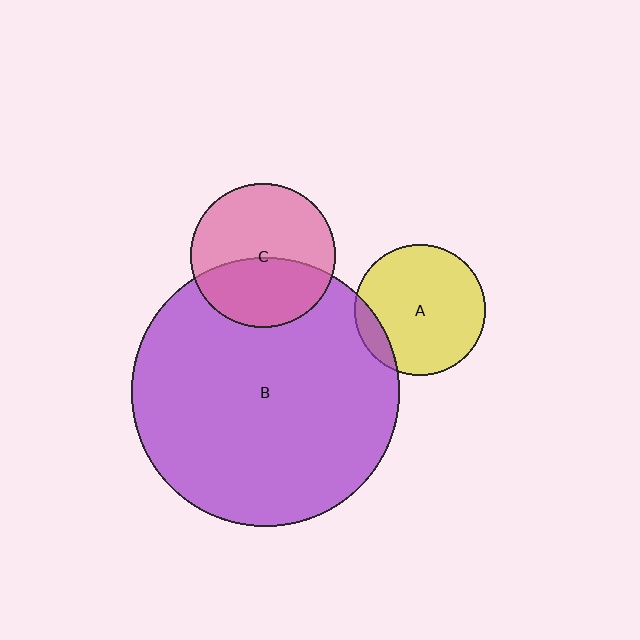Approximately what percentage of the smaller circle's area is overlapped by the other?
Approximately 45%.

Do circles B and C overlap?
Yes.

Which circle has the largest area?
Circle B (purple).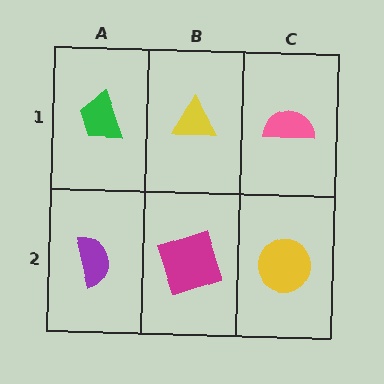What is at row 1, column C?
A pink semicircle.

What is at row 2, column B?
A magenta square.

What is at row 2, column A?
A purple semicircle.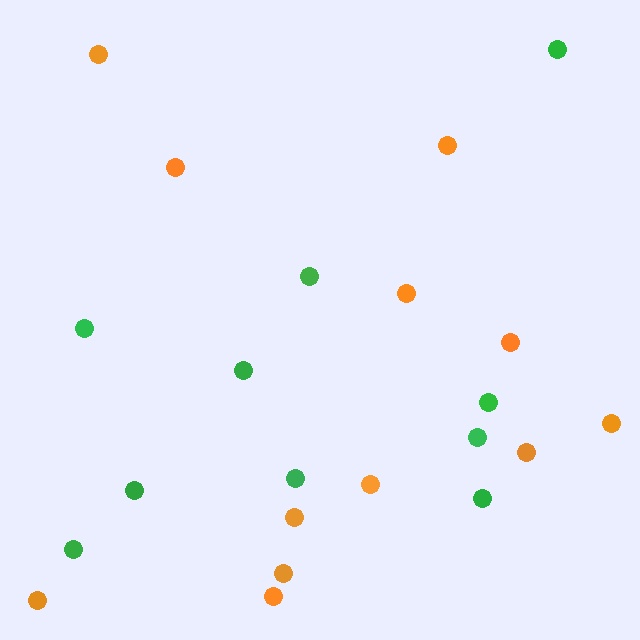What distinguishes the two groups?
There are 2 groups: one group of orange circles (12) and one group of green circles (10).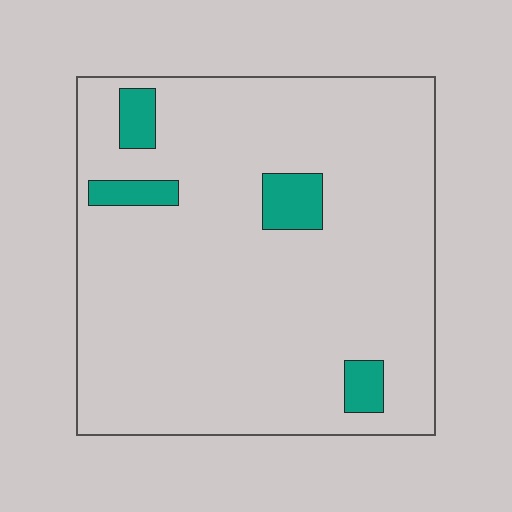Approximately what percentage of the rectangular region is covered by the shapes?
Approximately 10%.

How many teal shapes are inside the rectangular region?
4.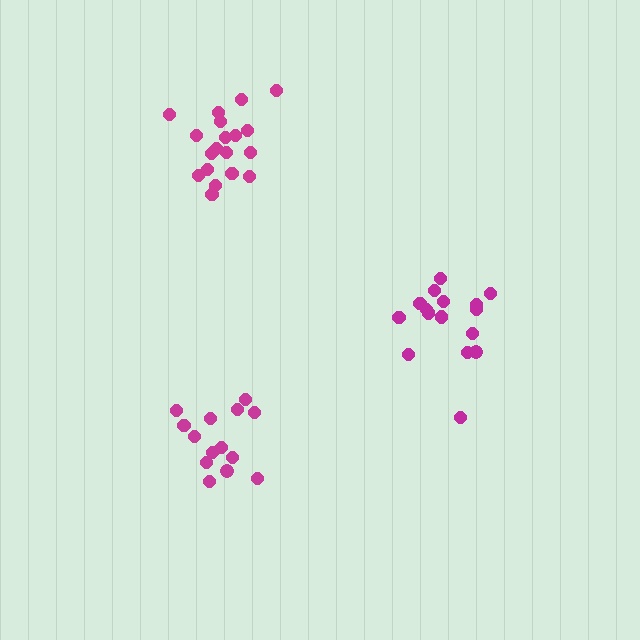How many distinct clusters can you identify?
There are 3 distinct clusters.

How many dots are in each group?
Group 1: 19 dots, Group 2: 14 dots, Group 3: 16 dots (49 total).